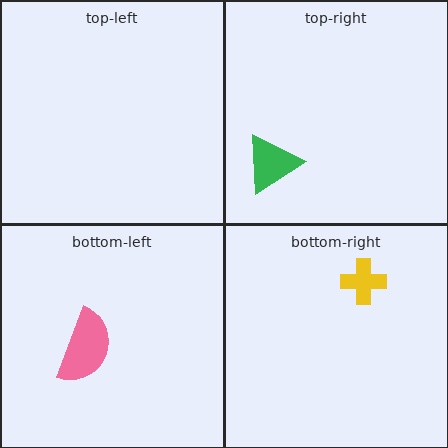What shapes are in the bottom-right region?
The yellow cross.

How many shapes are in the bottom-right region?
1.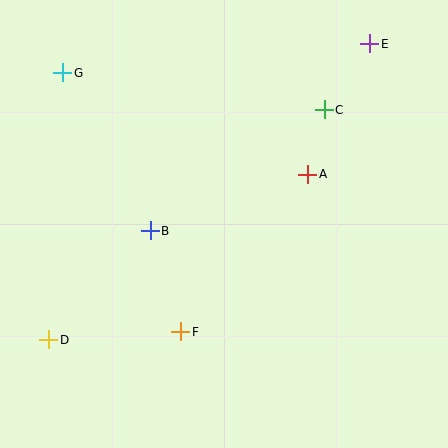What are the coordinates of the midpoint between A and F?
The midpoint between A and F is at (244, 253).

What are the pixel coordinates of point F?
Point F is at (181, 332).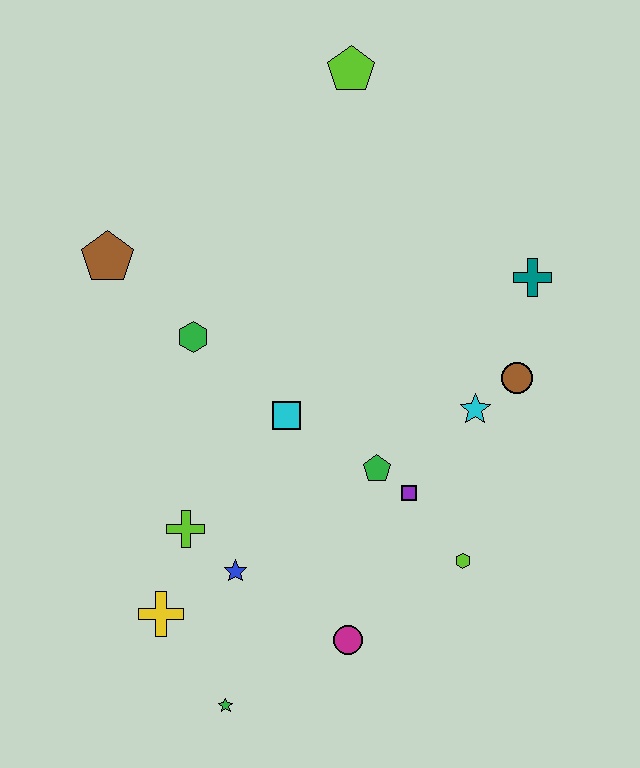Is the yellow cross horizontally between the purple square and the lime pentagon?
No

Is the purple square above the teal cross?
No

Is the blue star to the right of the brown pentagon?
Yes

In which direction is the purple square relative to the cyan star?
The purple square is below the cyan star.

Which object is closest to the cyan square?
The green pentagon is closest to the cyan square.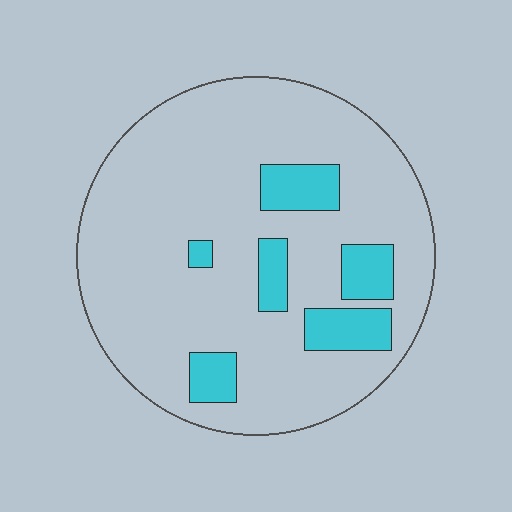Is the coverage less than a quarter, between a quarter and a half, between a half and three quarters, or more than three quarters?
Less than a quarter.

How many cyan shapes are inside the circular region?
6.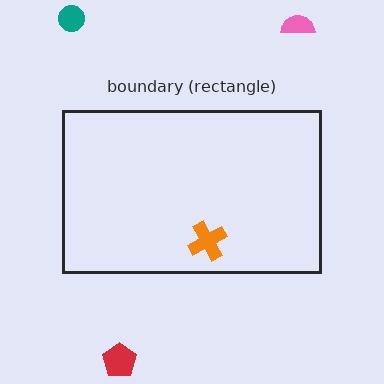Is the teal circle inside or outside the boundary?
Outside.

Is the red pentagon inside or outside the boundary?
Outside.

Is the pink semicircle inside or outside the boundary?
Outside.